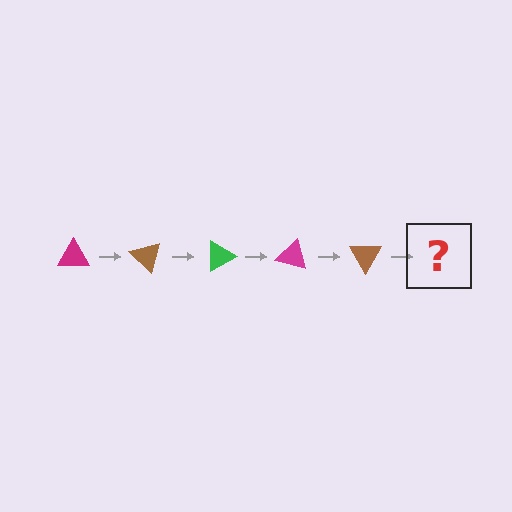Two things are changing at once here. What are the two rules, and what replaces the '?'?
The two rules are that it rotates 45 degrees each step and the color cycles through magenta, brown, and green. The '?' should be a green triangle, rotated 225 degrees from the start.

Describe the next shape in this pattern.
It should be a green triangle, rotated 225 degrees from the start.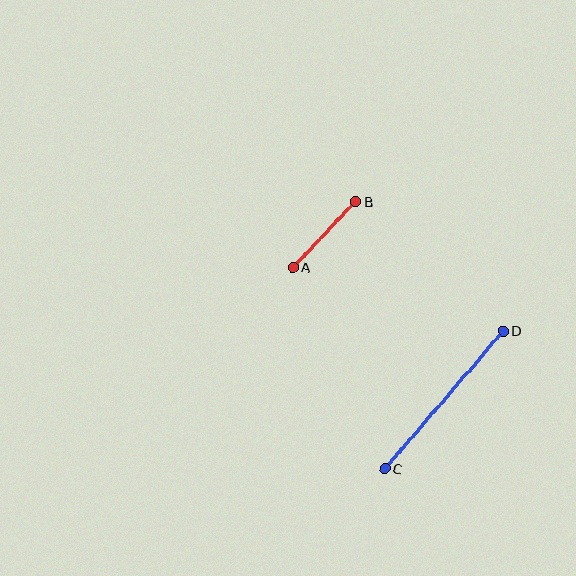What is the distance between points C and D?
The distance is approximately 182 pixels.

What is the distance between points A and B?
The distance is approximately 91 pixels.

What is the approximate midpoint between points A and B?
The midpoint is at approximately (324, 235) pixels.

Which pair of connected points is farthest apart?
Points C and D are farthest apart.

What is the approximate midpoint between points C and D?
The midpoint is at approximately (444, 400) pixels.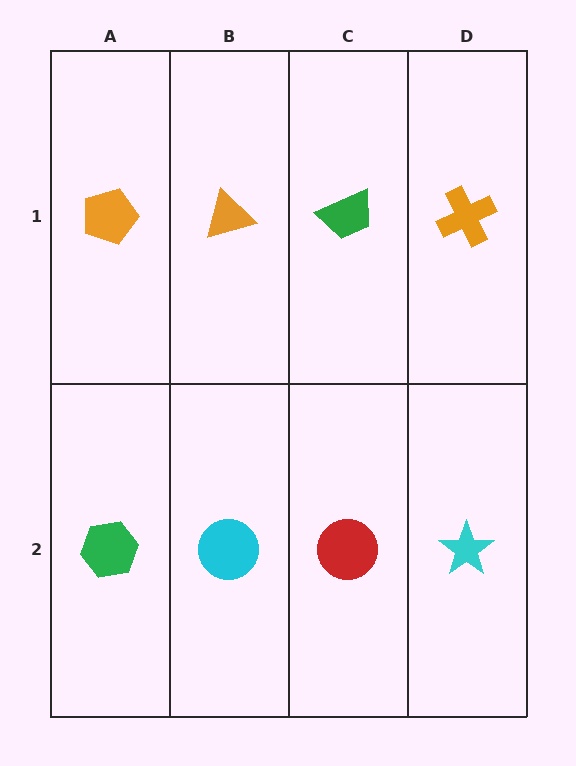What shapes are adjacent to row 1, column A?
A green hexagon (row 2, column A), an orange triangle (row 1, column B).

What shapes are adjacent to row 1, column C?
A red circle (row 2, column C), an orange triangle (row 1, column B), an orange cross (row 1, column D).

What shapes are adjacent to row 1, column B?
A cyan circle (row 2, column B), an orange pentagon (row 1, column A), a green trapezoid (row 1, column C).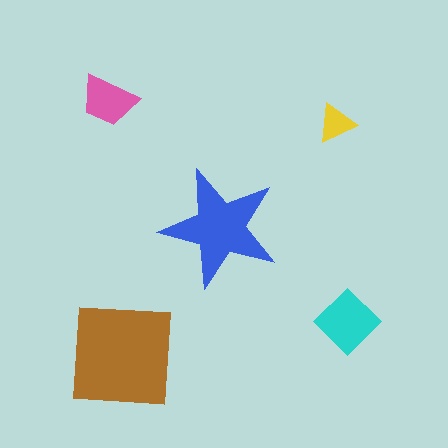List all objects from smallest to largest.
The yellow triangle, the pink trapezoid, the cyan diamond, the blue star, the brown square.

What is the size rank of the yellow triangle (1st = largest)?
5th.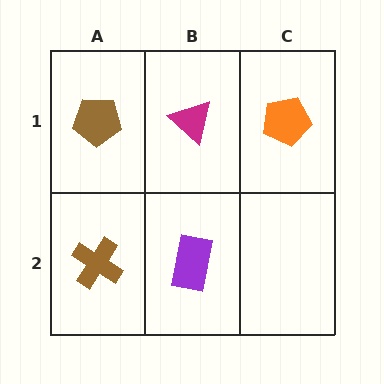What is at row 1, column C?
An orange pentagon.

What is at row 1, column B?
A magenta triangle.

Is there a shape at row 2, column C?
No, that cell is empty.